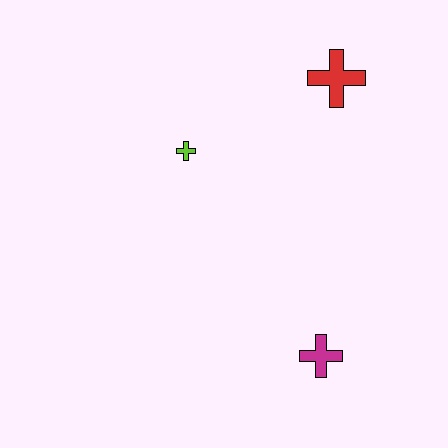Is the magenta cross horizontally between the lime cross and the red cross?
Yes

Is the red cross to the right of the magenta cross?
Yes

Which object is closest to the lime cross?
The red cross is closest to the lime cross.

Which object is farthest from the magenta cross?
The red cross is farthest from the magenta cross.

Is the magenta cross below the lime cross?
Yes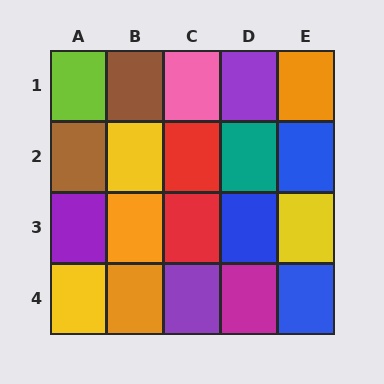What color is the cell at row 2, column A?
Brown.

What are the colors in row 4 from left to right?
Yellow, orange, purple, magenta, blue.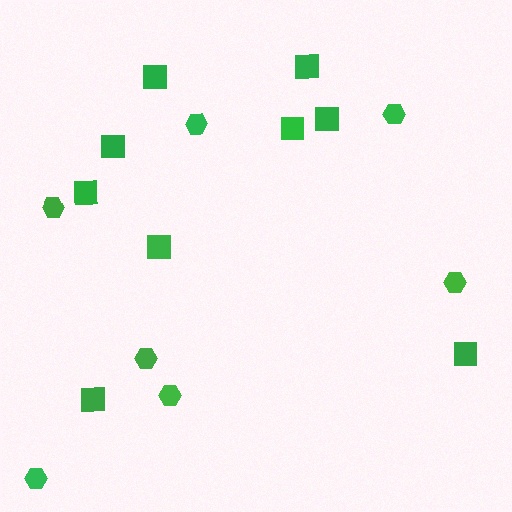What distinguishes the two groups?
There are 2 groups: one group of hexagons (7) and one group of squares (9).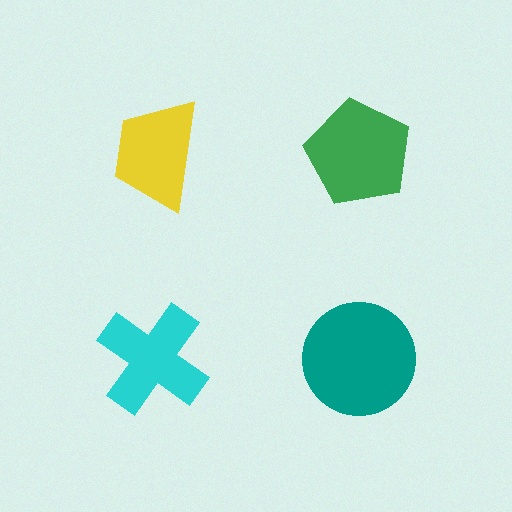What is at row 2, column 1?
A cyan cross.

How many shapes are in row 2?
2 shapes.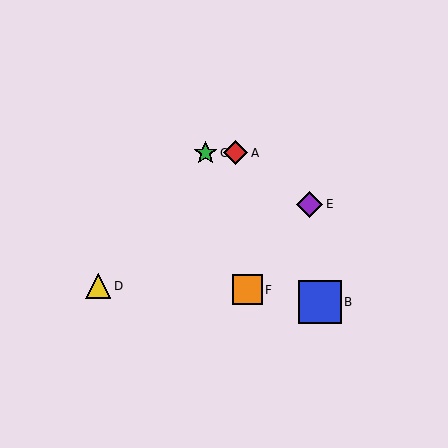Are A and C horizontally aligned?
Yes, both are at y≈153.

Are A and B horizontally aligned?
No, A is at y≈153 and B is at y≈302.